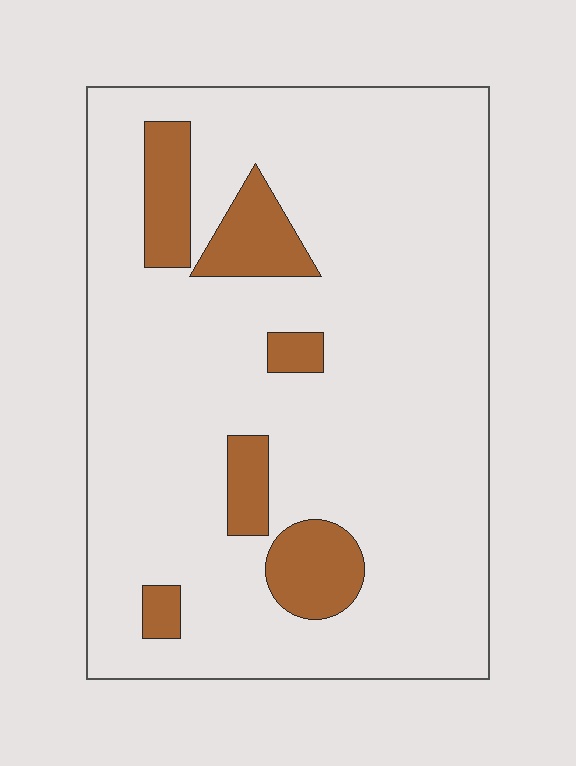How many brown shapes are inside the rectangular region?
6.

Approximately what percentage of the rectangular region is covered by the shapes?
Approximately 15%.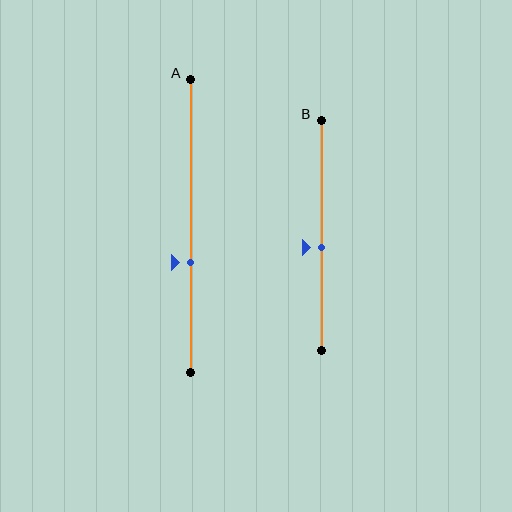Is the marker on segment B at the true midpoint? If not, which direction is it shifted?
No, the marker on segment B is shifted downward by about 5% of the segment length.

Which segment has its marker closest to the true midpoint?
Segment B has its marker closest to the true midpoint.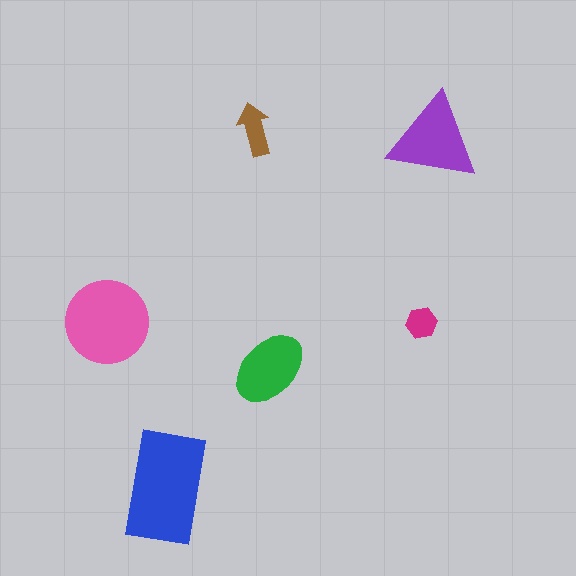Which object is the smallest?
The magenta hexagon.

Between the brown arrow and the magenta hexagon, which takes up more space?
The brown arrow.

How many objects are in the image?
There are 6 objects in the image.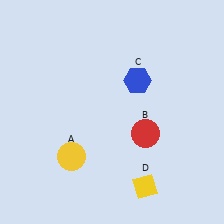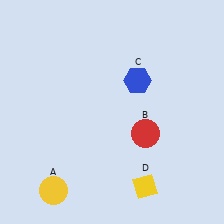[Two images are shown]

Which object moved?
The yellow circle (A) moved down.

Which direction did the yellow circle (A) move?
The yellow circle (A) moved down.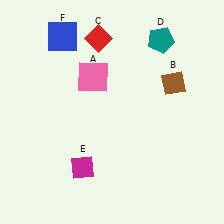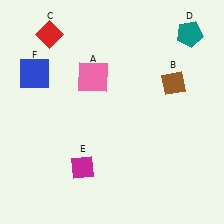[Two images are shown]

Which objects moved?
The objects that moved are: the red diamond (C), the teal pentagon (D), the blue square (F).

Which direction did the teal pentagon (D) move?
The teal pentagon (D) moved right.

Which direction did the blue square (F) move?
The blue square (F) moved down.